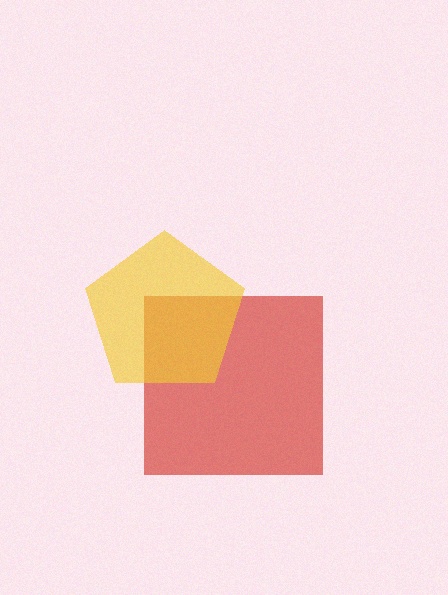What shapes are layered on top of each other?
The layered shapes are: a red square, a yellow pentagon.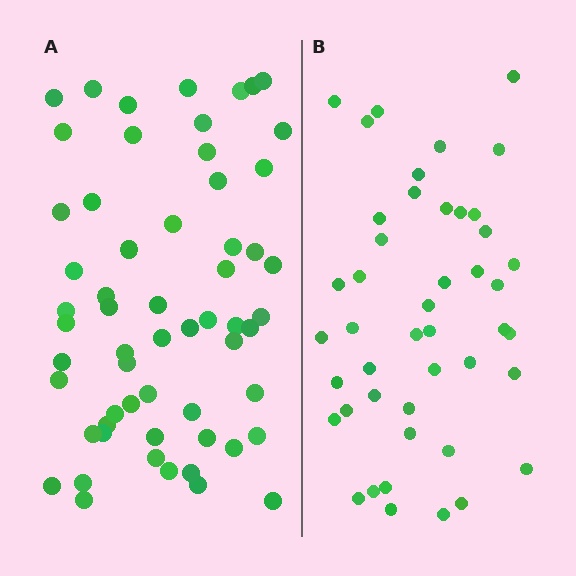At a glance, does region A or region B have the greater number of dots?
Region A (the left region) has more dots.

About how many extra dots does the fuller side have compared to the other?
Region A has approximately 15 more dots than region B.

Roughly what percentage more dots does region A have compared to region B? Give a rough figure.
About 30% more.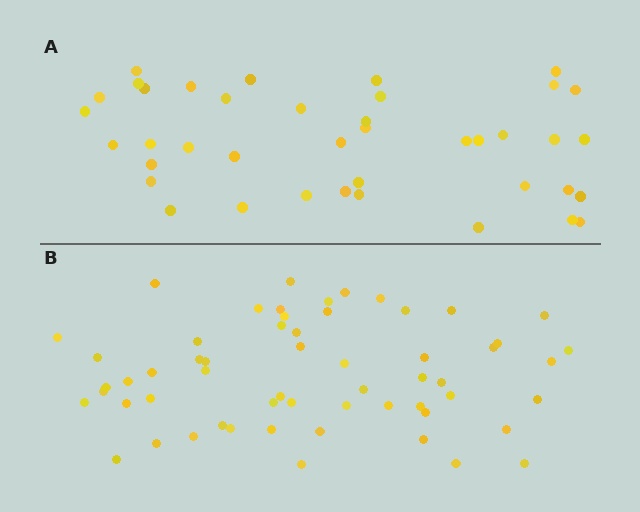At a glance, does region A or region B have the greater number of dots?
Region B (the bottom region) has more dots.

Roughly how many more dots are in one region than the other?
Region B has approximately 20 more dots than region A.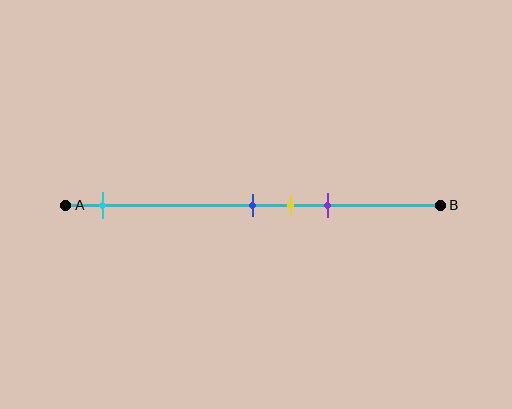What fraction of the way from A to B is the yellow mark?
The yellow mark is approximately 60% (0.6) of the way from A to B.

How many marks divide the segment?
There are 4 marks dividing the segment.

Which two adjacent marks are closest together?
The blue and yellow marks are the closest adjacent pair.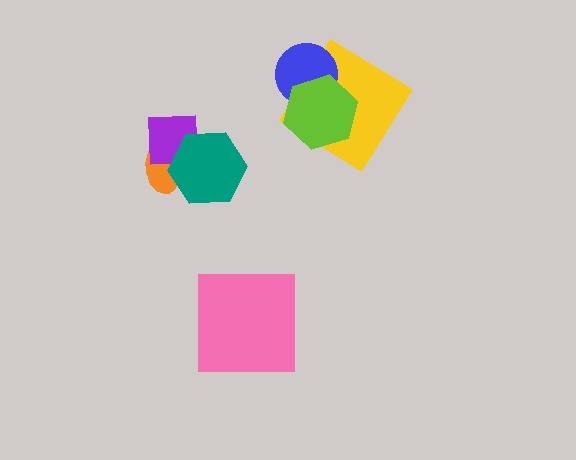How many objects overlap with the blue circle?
2 objects overlap with the blue circle.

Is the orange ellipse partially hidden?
Yes, it is partially covered by another shape.